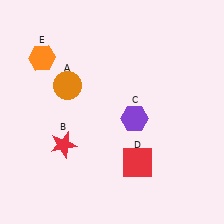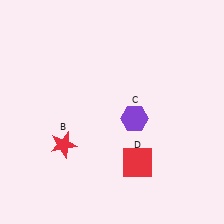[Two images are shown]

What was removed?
The orange circle (A), the orange hexagon (E) were removed in Image 2.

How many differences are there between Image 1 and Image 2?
There are 2 differences between the two images.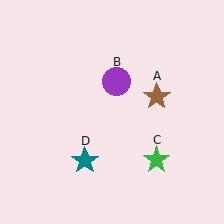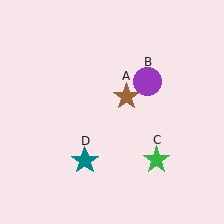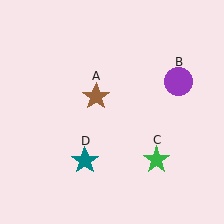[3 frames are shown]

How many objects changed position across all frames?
2 objects changed position: brown star (object A), purple circle (object B).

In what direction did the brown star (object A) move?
The brown star (object A) moved left.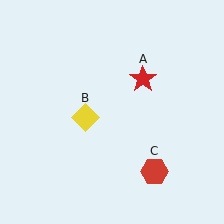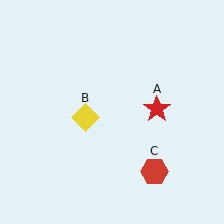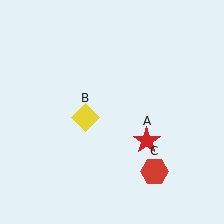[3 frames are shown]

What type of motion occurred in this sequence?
The red star (object A) rotated clockwise around the center of the scene.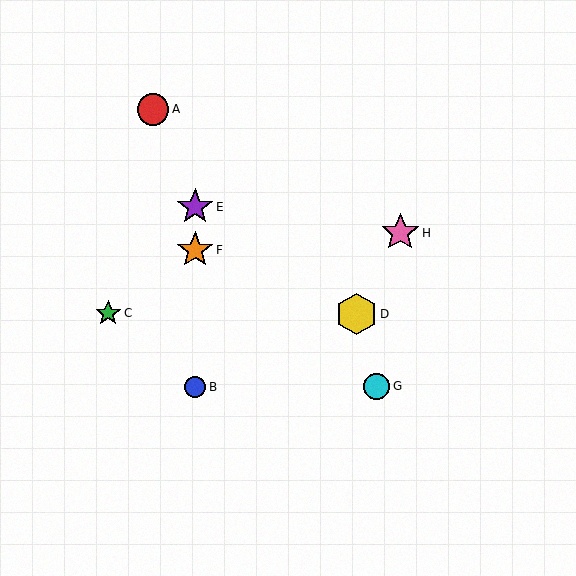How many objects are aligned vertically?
3 objects (B, E, F) are aligned vertically.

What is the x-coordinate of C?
Object C is at x≈108.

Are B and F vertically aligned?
Yes, both are at x≈195.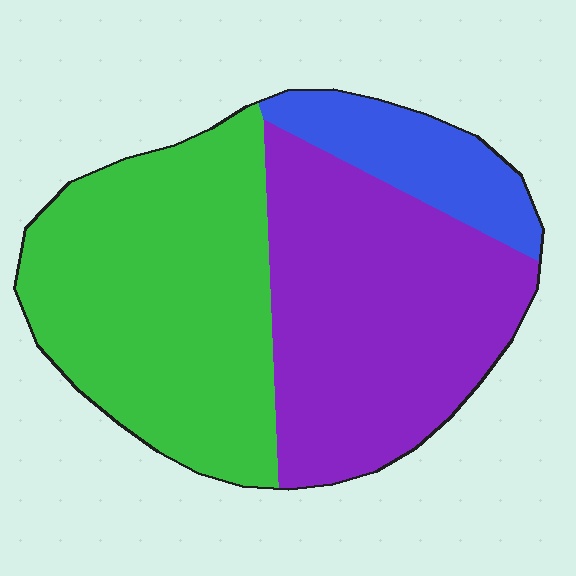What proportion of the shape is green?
Green covers 45% of the shape.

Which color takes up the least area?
Blue, at roughly 15%.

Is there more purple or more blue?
Purple.